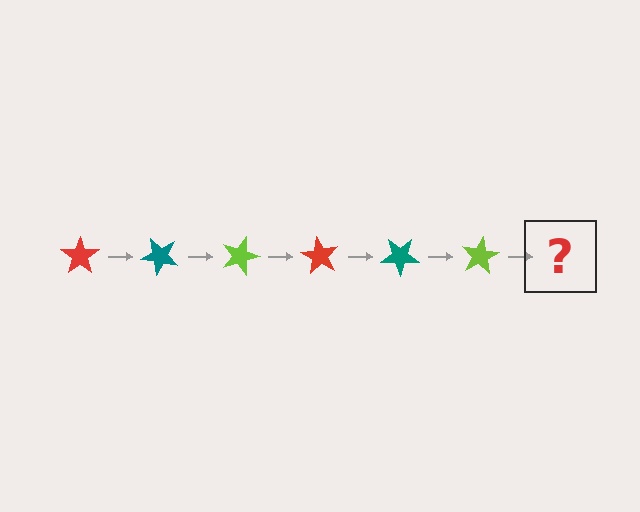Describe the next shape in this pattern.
It should be a red star, rotated 270 degrees from the start.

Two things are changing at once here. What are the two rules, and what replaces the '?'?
The two rules are that it rotates 45 degrees each step and the color cycles through red, teal, and lime. The '?' should be a red star, rotated 270 degrees from the start.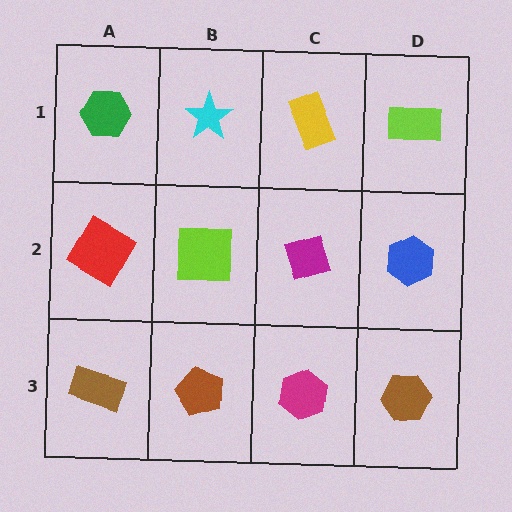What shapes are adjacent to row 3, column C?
A magenta diamond (row 2, column C), a brown pentagon (row 3, column B), a brown hexagon (row 3, column D).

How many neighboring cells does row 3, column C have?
3.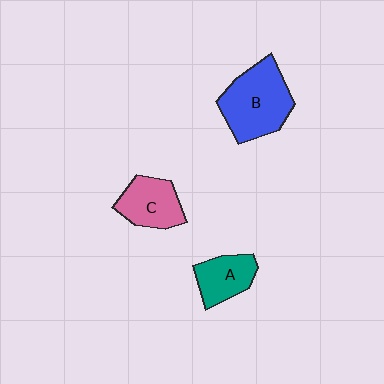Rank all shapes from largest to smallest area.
From largest to smallest: B (blue), C (pink), A (teal).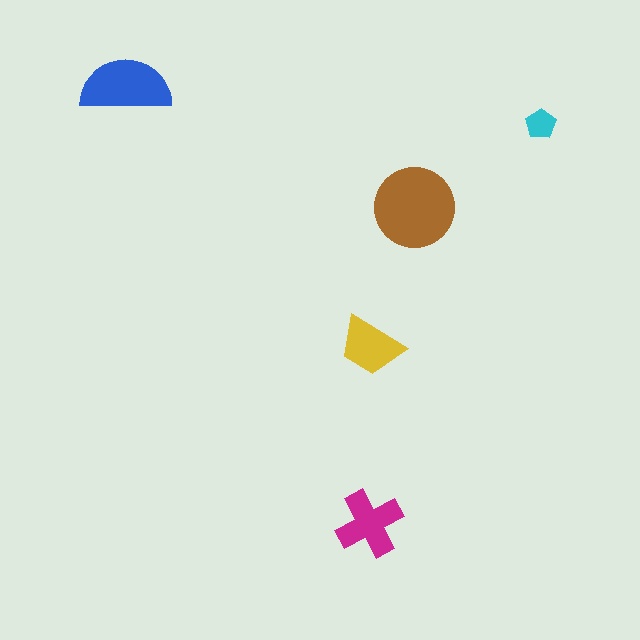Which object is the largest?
The brown circle.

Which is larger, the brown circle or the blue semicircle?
The brown circle.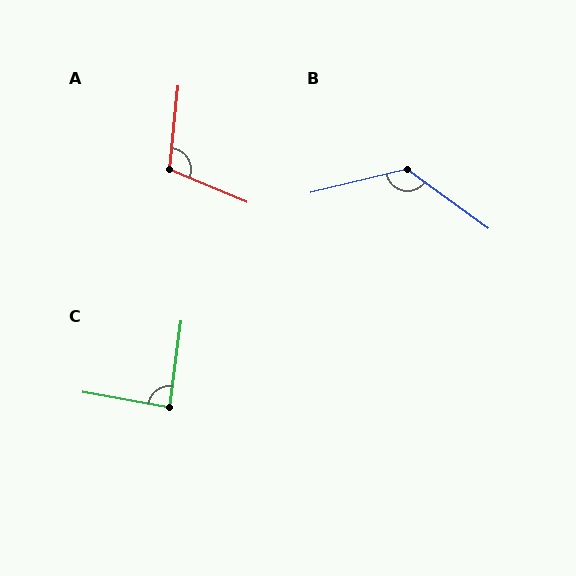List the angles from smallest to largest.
C (87°), A (107°), B (130°).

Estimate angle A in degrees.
Approximately 107 degrees.